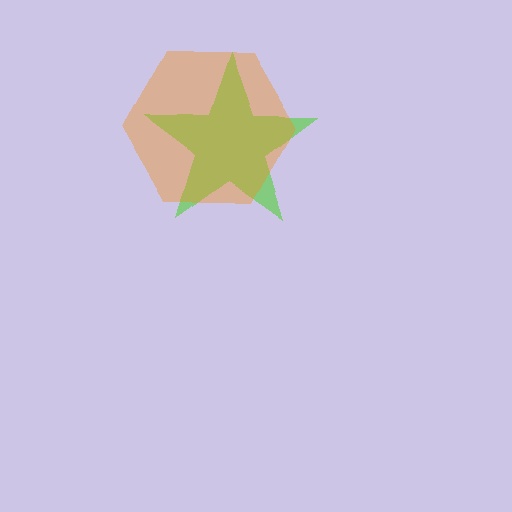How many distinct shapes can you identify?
There are 2 distinct shapes: a lime star, an orange hexagon.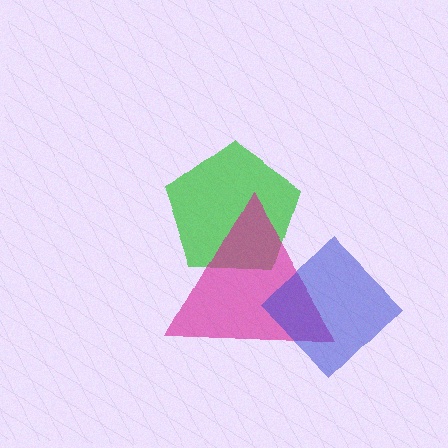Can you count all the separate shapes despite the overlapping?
Yes, there are 3 separate shapes.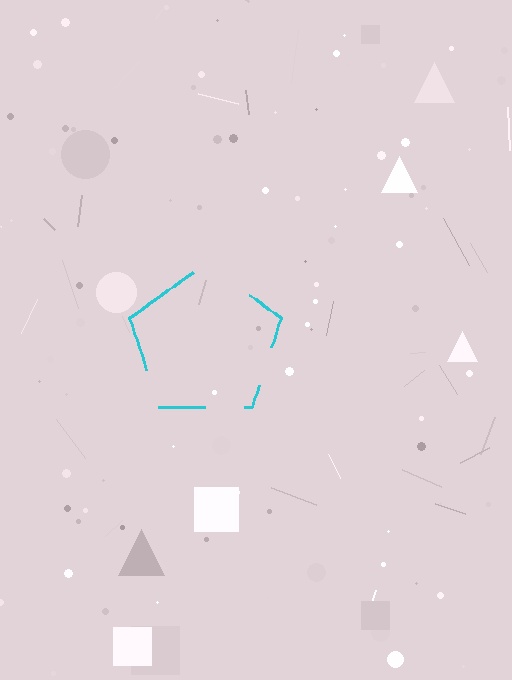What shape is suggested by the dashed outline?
The dashed outline suggests a pentagon.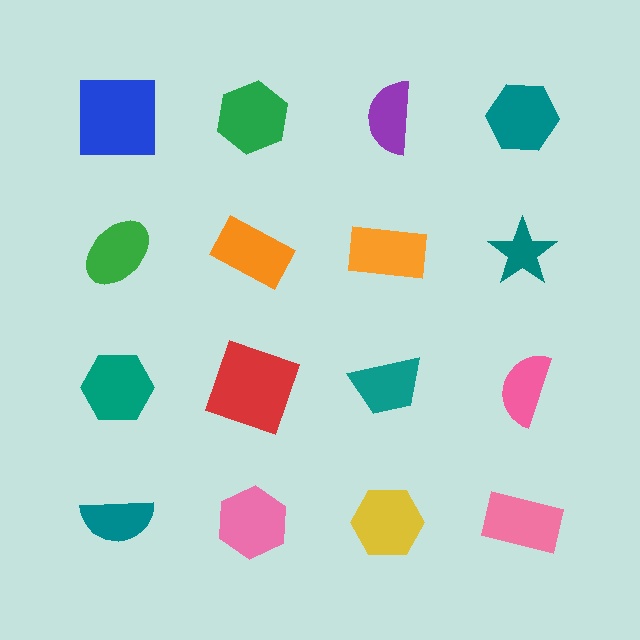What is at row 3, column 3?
A teal trapezoid.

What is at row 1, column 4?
A teal hexagon.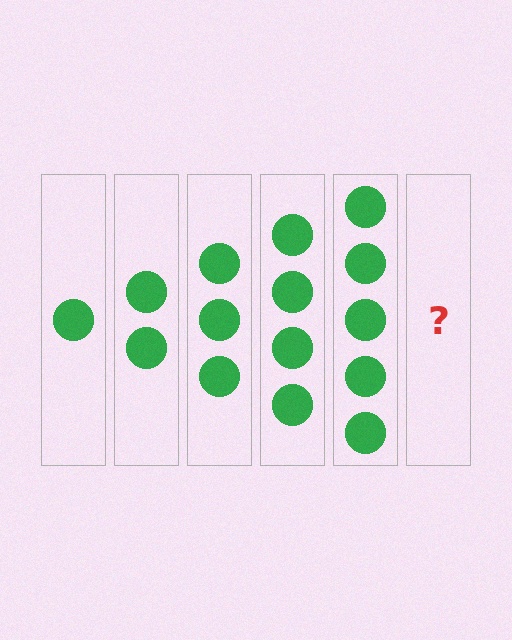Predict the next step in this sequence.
The next step is 6 circles.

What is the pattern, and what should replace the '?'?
The pattern is that each step adds one more circle. The '?' should be 6 circles.